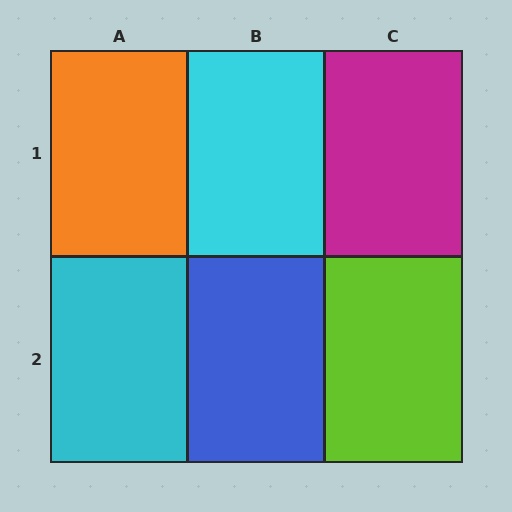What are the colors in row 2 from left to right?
Cyan, blue, lime.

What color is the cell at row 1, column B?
Cyan.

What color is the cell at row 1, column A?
Orange.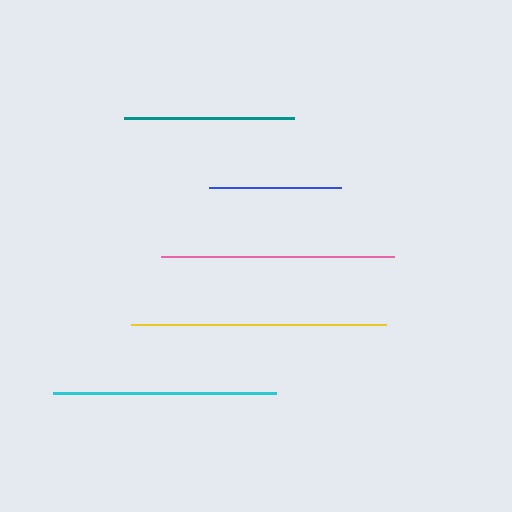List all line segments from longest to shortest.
From longest to shortest: yellow, pink, cyan, teal, blue.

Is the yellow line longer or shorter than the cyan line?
The yellow line is longer than the cyan line.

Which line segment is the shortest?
The blue line is the shortest at approximately 132 pixels.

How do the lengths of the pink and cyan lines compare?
The pink and cyan lines are approximately the same length.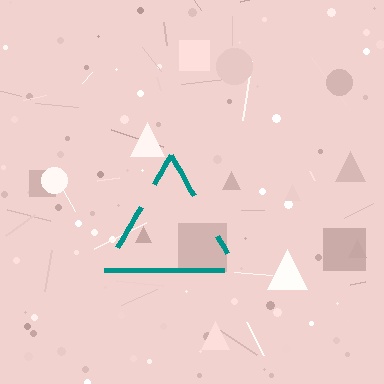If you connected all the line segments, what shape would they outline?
They would outline a triangle.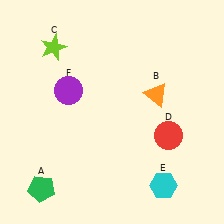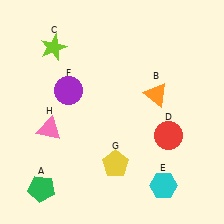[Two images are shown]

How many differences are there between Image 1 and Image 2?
There are 2 differences between the two images.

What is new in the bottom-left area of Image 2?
A pink triangle (H) was added in the bottom-left area of Image 2.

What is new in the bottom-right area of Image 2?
A yellow pentagon (G) was added in the bottom-right area of Image 2.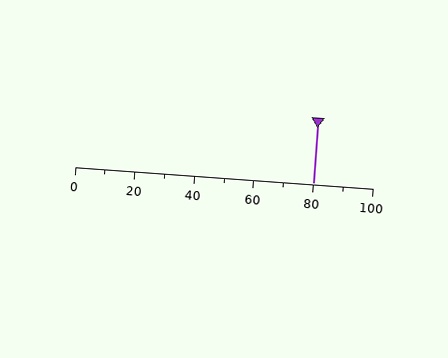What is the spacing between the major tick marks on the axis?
The major ticks are spaced 20 apart.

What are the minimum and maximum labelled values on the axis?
The axis runs from 0 to 100.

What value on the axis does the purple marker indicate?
The marker indicates approximately 80.